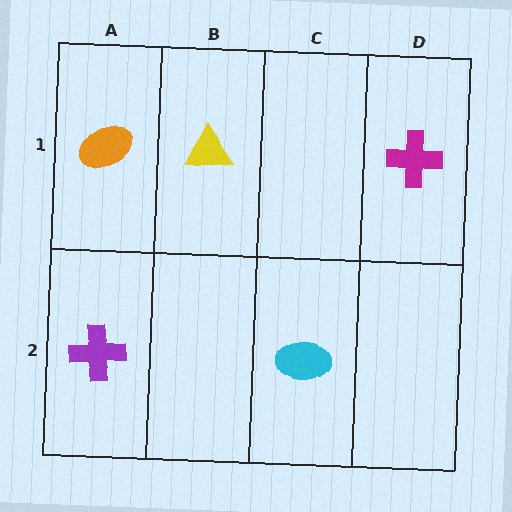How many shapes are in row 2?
2 shapes.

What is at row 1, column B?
A yellow triangle.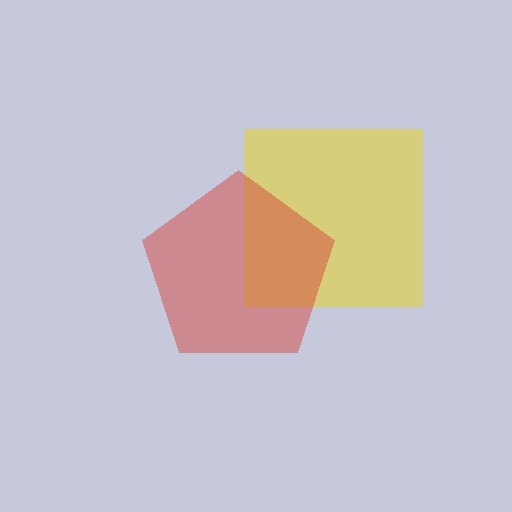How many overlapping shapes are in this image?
There are 2 overlapping shapes in the image.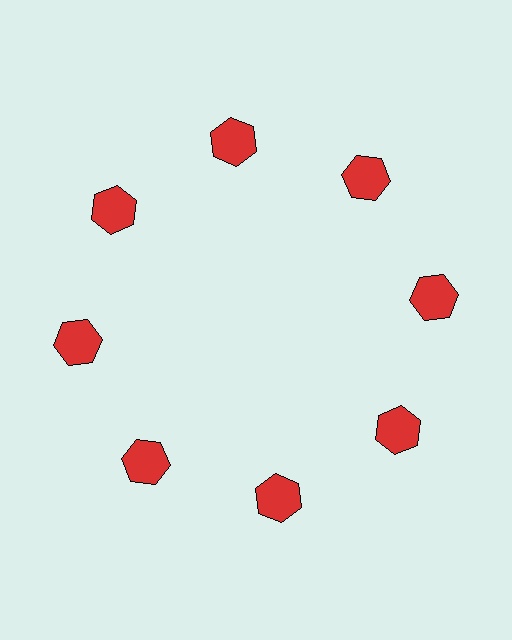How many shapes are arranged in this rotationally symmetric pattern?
There are 8 shapes, arranged in 8 groups of 1.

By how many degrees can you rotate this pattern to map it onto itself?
The pattern maps onto itself every 45 degrees of rotation.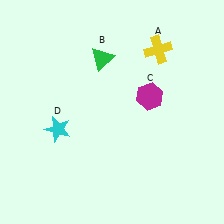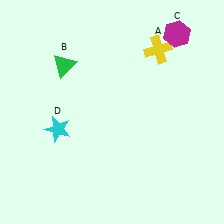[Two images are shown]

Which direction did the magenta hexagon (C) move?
The magenta hexagon (C) moved up.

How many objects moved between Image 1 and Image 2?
2 objects moved between the two images.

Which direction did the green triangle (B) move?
The green triangle (B) moved left.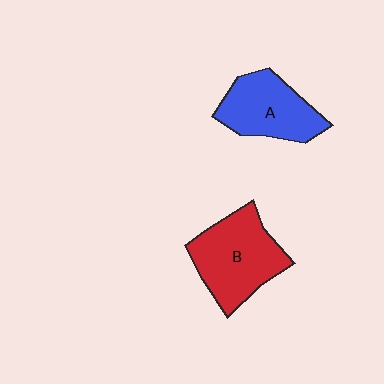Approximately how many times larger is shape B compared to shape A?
Approximately 1.2 times.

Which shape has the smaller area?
Shape A (blue).